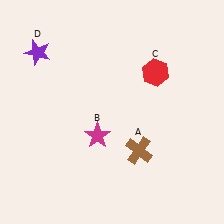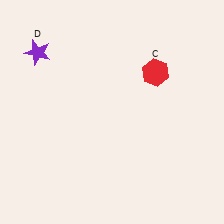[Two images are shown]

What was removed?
The magenta star (B), the brown cross (A) were removed in Image 2.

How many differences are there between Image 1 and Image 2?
There are 2 differences between the two images.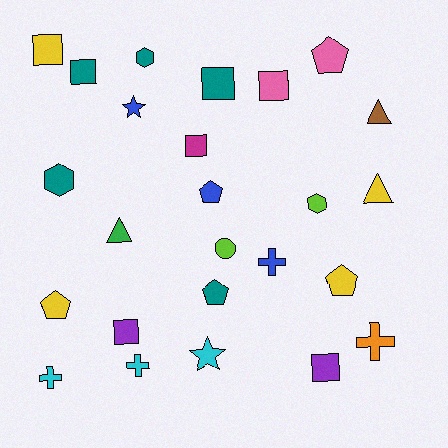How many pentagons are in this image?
There are 5 pentagons.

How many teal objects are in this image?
There are 5 teal objects.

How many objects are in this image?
There are 25 objects.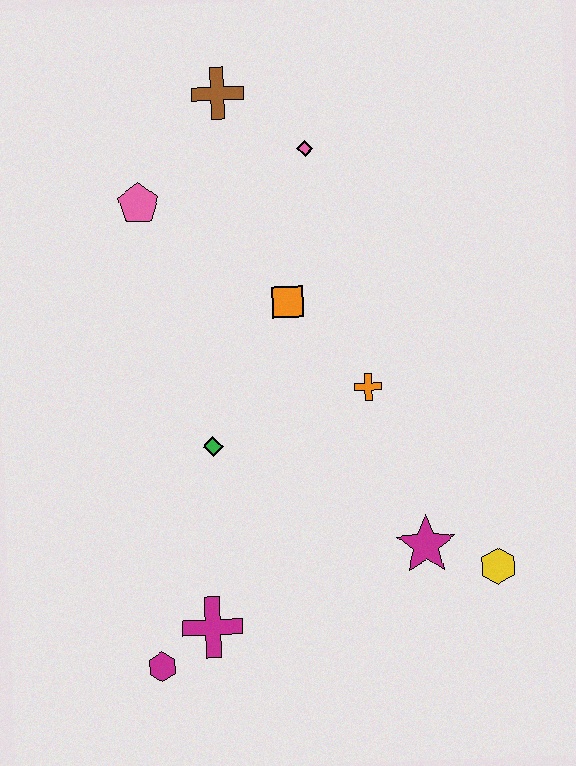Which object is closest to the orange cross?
The orange square is closest to the orange cross.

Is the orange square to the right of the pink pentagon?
Yes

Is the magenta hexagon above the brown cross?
No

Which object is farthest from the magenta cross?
The brown cross is farthest from the magenta cross.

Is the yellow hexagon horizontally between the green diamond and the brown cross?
No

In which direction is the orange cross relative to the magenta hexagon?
The orange cross is above the magenta hexagon.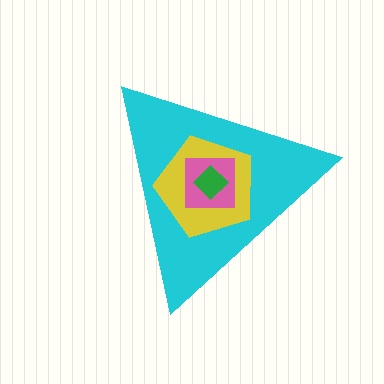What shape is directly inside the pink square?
The green diamond.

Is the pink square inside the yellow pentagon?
Yes.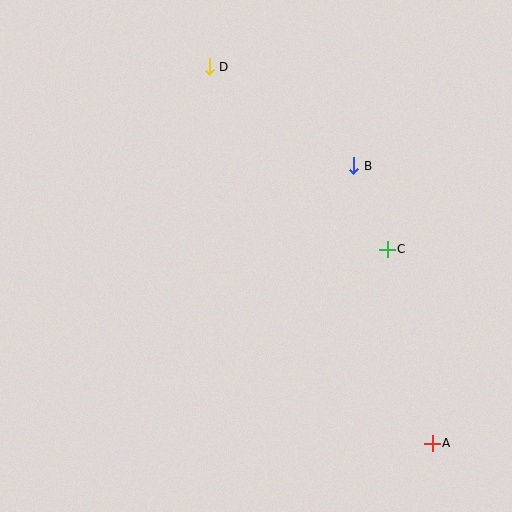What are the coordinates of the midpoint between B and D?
The midpoint between B and D is at (282, 116).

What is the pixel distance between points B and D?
The distance between B and D is 176 pixels.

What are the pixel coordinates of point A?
Point A is at (432, 443).